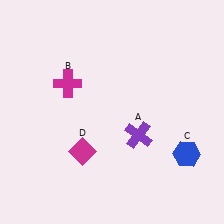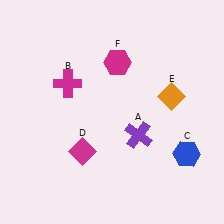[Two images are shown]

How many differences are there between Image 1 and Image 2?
There are 2 differences between the two images.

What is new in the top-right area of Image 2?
A magenta hexagon (F) was added in the top-right area of Image 2.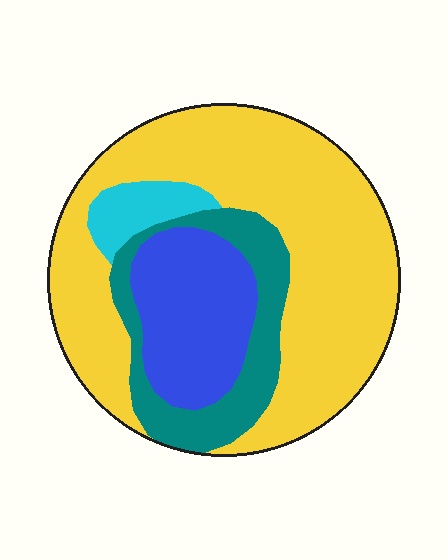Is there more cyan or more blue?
Blue.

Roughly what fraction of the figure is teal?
Teal covers 17% of the figure.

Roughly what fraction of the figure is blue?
Blue takes up about one fifth (1/5) of the figure.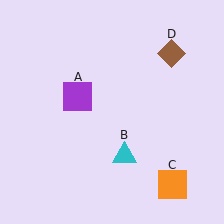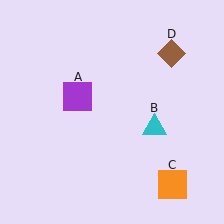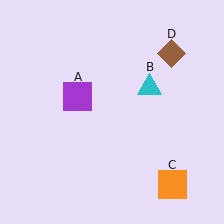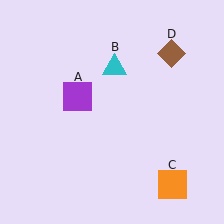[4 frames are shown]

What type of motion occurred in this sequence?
The cyan triangle (object B) rotated counterclockwise around the center of the scene.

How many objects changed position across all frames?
1 object changed position: cyan triangle (object B).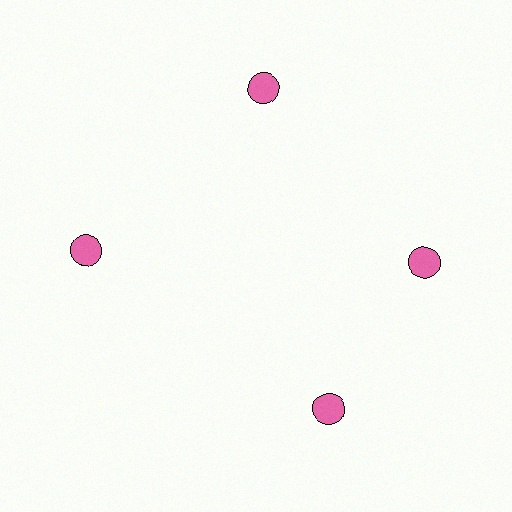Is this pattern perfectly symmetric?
No. The 4 pink circles are arranged in a ring, but one element near the 6 o'clock position is rotated out of alignment along the ring, breaking the 4-fold rotational symmetry.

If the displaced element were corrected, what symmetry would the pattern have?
It would have 4-fold rotational symmetry — the pattern would map onto itself every 90 degrees.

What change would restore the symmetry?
The symmetry would be restored by rotating it back into even spacing with its neighbors so that all 4 circles sit at equal angles and equal distance from the center.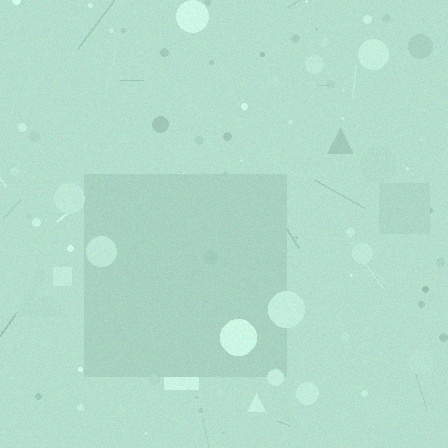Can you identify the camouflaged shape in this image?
The camouflaged shape is a square.